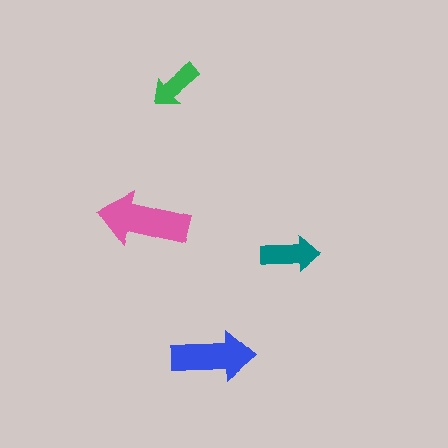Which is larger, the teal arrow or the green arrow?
The teal one.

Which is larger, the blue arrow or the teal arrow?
The blue one.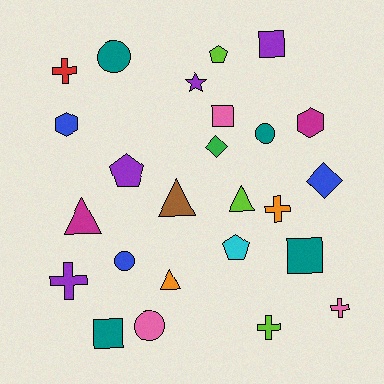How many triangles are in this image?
There are 4 triangles.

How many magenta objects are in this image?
There are 2 magenta objects.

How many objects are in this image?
There are 25 objects.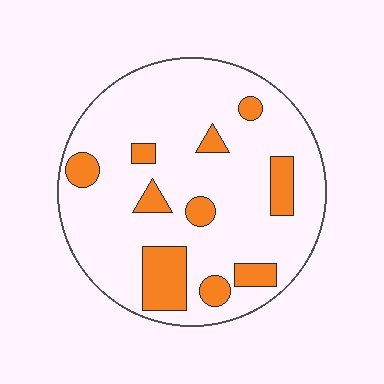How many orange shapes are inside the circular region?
10.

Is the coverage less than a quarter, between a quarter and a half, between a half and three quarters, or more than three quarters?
Less than a quarter.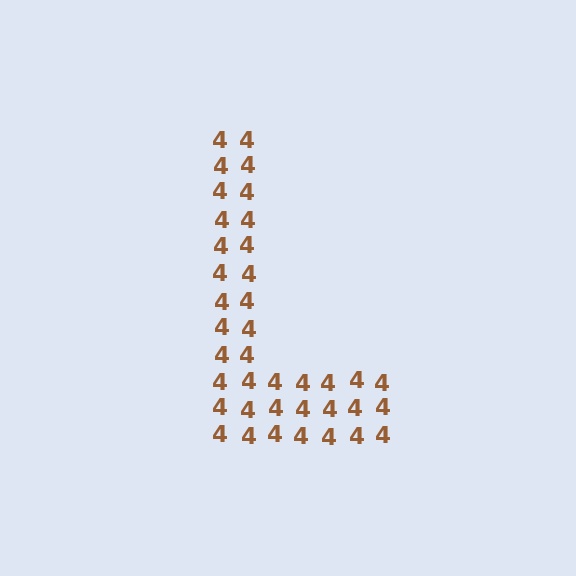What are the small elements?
The small elements are digit 4's.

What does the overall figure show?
The overall figure shows the letter L.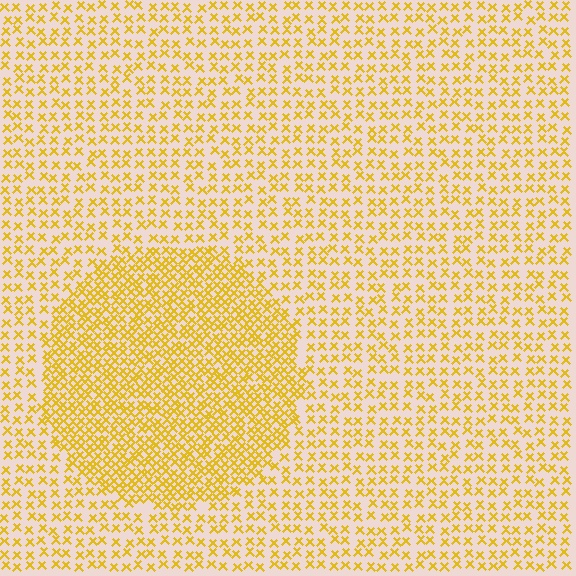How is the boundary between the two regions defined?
The boundary is defined by a change in element density (approximately 2.0x ratio). All elements are the same color, size, and shape.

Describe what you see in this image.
The image contains small yellow elements arranged at two different densities. A circle-shaped region is visible where the elements are more densely packed than the surrounding area.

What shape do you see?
I see a circle.